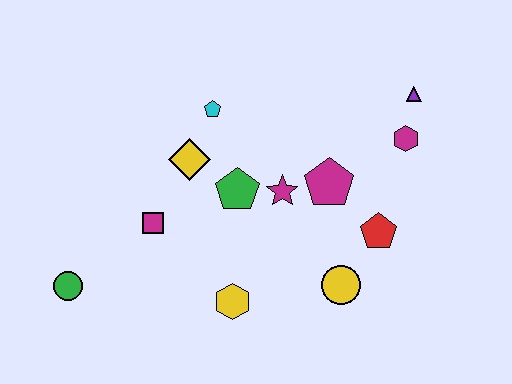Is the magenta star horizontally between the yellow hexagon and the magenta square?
No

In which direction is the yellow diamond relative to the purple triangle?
The yellow diamond is to the left of the purple triangle.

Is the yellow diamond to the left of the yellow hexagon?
Yes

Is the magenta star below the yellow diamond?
Yes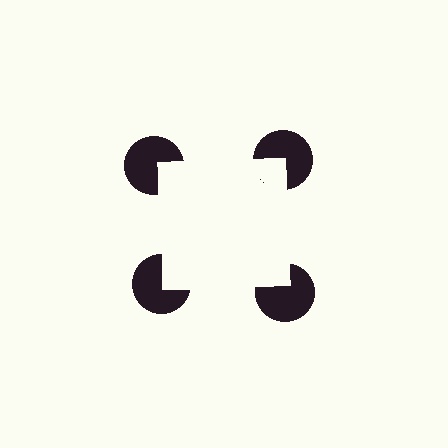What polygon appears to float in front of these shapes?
An illusory square — its edges are inferred from the aligned wedge cuts in the pac-man discs, not physically drawn.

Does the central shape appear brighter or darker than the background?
It typically appears slightly brighter than the background, even though no actual brightness change is drawn.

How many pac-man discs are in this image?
There are 4 — one at each vertex of the illusory square.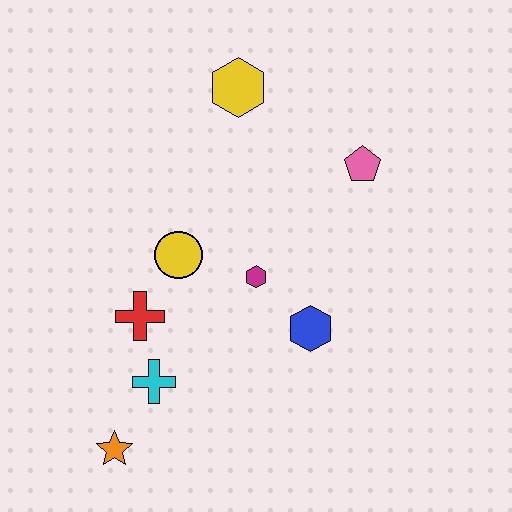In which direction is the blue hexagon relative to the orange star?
The blue hexagon is to the right of the orange star.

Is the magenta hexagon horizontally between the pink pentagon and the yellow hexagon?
Yes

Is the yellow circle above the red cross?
Yes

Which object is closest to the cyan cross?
The red cross is closest to the cyan cross.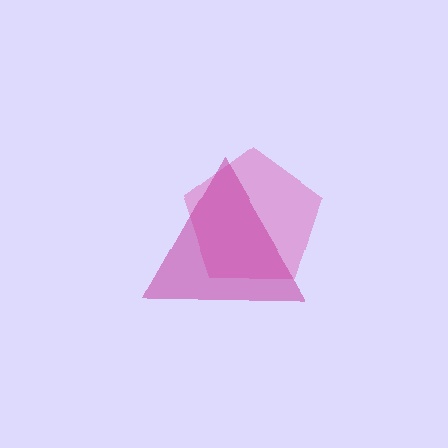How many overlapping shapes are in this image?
There are 2 overlapping shapes in the image.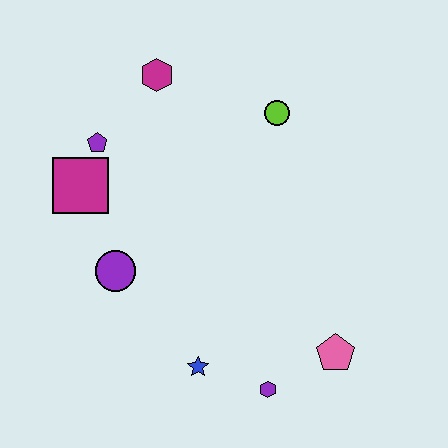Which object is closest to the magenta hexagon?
The purple pentagon is closest to the magenta hexagon.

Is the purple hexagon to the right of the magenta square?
Yes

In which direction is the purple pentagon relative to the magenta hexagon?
The purple pentagon is below the magenta hexagon.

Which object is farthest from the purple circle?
The pink pentagon is farthest from the purple circle.